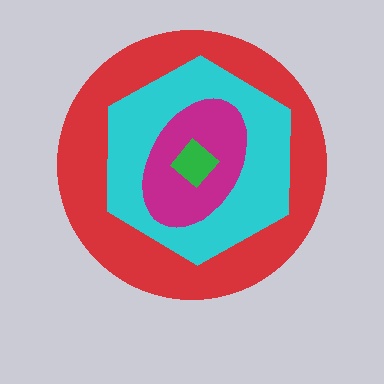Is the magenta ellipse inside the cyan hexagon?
Yes.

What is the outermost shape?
The red circle.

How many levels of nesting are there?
4.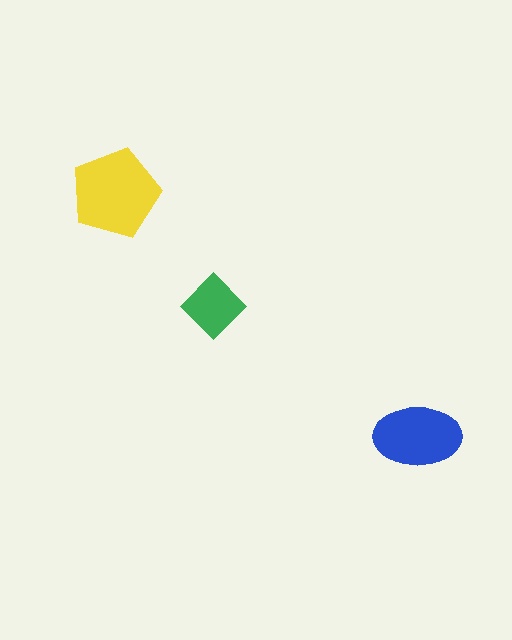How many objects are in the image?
There are 3 objects in the image.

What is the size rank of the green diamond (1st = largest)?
3rd.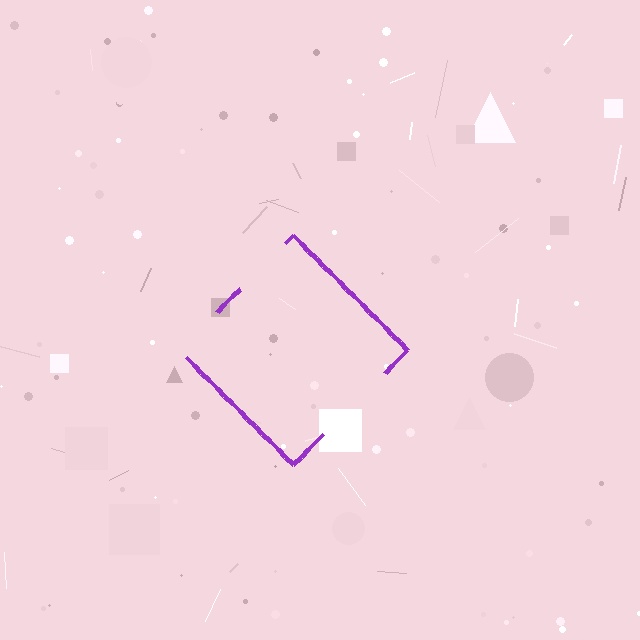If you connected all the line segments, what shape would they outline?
They would outline a diamond.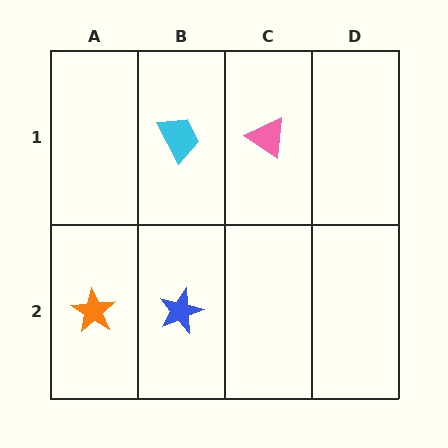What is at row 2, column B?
A blue star.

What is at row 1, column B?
A cyan trapezoid.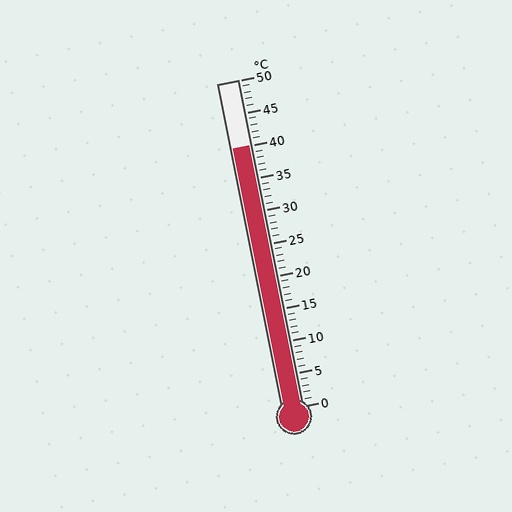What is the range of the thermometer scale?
The thermometer scale ranges from 0°C to 50°C.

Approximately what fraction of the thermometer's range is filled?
The thermometer is filled to approximately 80% of its range.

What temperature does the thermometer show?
The thermometer shows approximately 40°C.